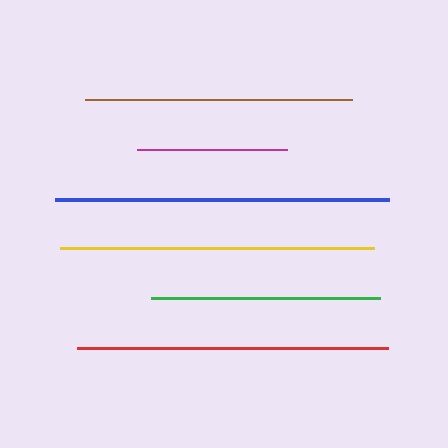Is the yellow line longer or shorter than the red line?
The yellow line is longer than the red line.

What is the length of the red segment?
The red segment is approximately 311 pixels long.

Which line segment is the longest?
The blue line is the longest at approximately 334 pixels.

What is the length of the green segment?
The green segment is approximately 230 pixels long.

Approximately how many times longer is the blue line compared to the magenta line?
The blue line is approximately 2.2 times the length of the magenta line.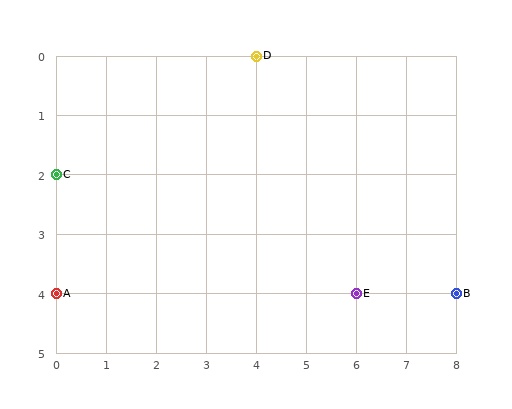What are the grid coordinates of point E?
Point E is at grid coordinates (6, 4).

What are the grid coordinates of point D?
Point D is at grid coordinates (4, 0).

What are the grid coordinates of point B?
Point B is at grid coordinates (8, 4).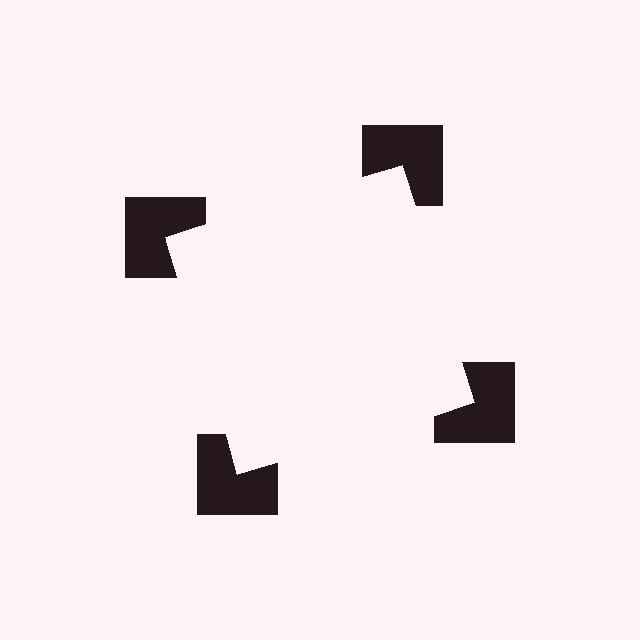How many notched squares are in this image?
There are 4 — one at each vertex of the illusory square.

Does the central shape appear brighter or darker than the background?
It typically appears slightly brighter than the background, even though no actual brightness change is drawn.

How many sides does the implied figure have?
4 sides.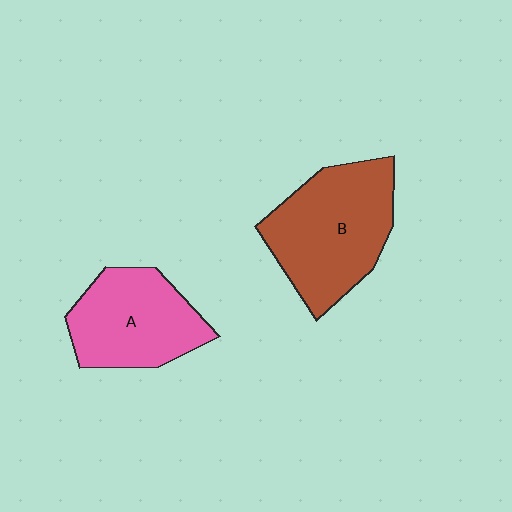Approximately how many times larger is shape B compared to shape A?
Approximately 1.2 times.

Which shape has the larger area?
Shape B (brown).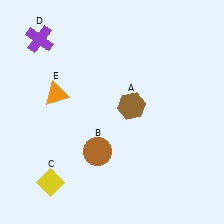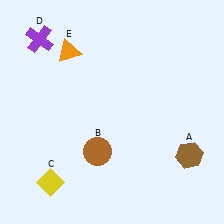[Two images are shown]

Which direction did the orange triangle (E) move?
The orange triangle (E) moved up.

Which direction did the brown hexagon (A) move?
The brown hexagon (A) moved right.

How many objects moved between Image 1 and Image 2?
2 objects moved between the two images.